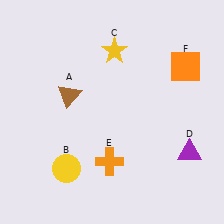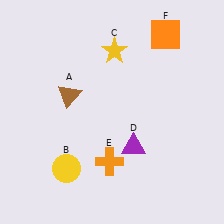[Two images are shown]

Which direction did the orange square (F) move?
The orange square (F) moved up.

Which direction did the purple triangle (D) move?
The purple triangle (D) moved left.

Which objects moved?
The objects that moved are: the purple triangle (D), the orange square (F).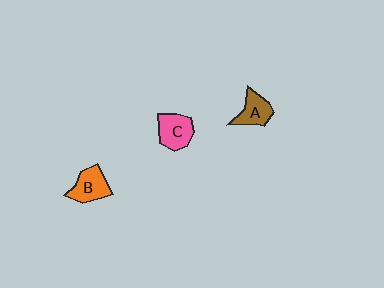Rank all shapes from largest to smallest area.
From largest to smallest: C (pink), B (orange), A (brown).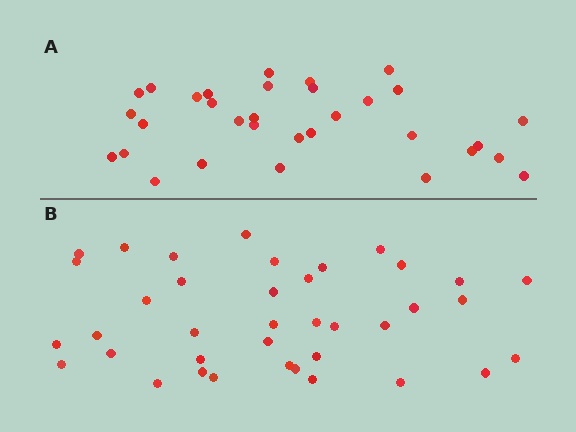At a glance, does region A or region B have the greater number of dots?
Region B (the bottom region) has more dots.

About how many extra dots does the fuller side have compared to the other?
Region B has about 6 more dots than region A.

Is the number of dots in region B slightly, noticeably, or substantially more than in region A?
Region B has only slightly more — the two regions are fairly close. The ratio is roughly 1.2 to 1.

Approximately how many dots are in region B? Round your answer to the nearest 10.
About 40 dots. (The exact count is 38, which rounds to 40.)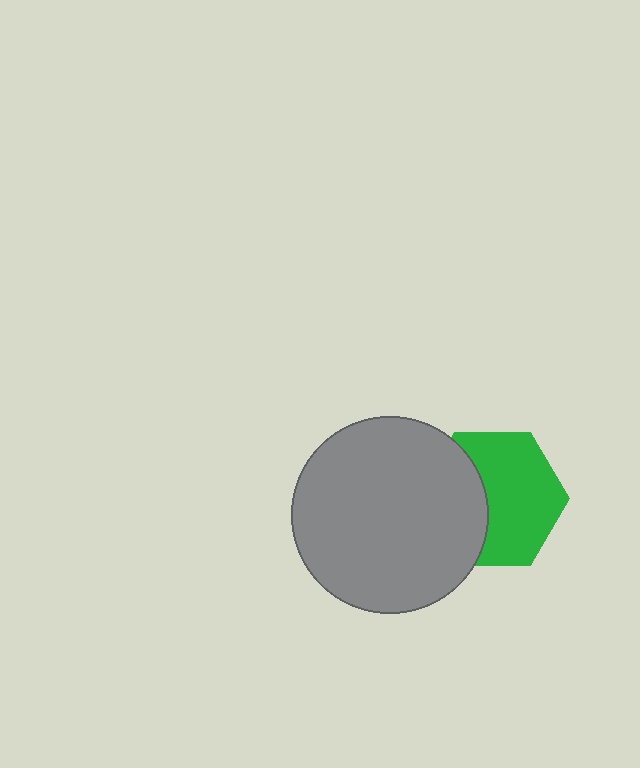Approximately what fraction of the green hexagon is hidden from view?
Roughly 38% of the green hexagon is hidden behind the gray circle.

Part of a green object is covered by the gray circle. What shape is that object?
It is a hexagon.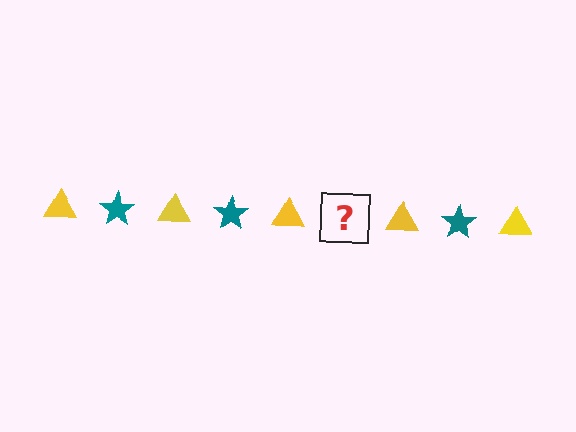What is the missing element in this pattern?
The missing element is a teal star.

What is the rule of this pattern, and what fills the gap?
The rule is that the pattern alternates between yellow triangle and teal star. The gap should be filled with a teal star.